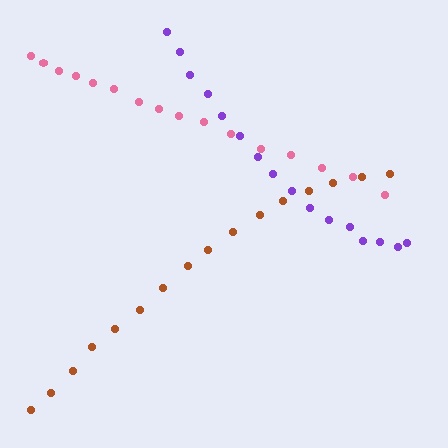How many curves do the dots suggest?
There are 3 distinct paths.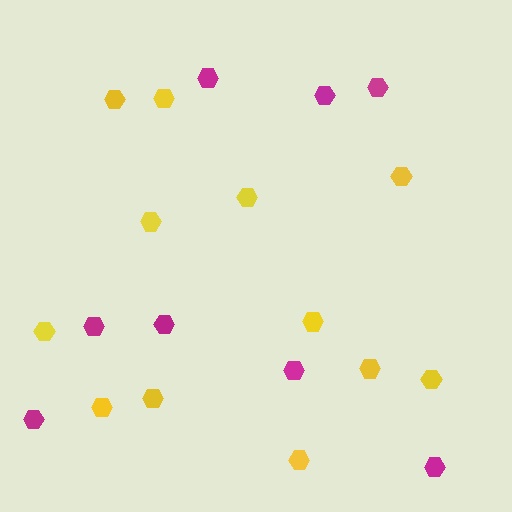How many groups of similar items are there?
There are 2 groups: one group of magenta hexagons (8) and one group of yellow hexagons (12).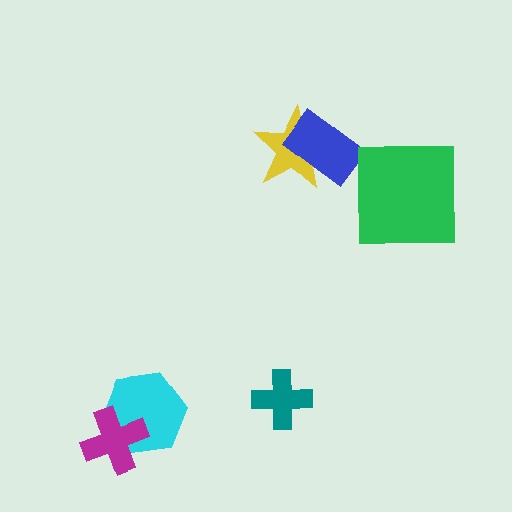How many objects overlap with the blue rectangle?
1 object overlaps with the blue rectangle.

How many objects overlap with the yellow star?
1 object overlaps with the yellow star.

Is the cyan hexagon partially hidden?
Yes, it is partially covered by another shape.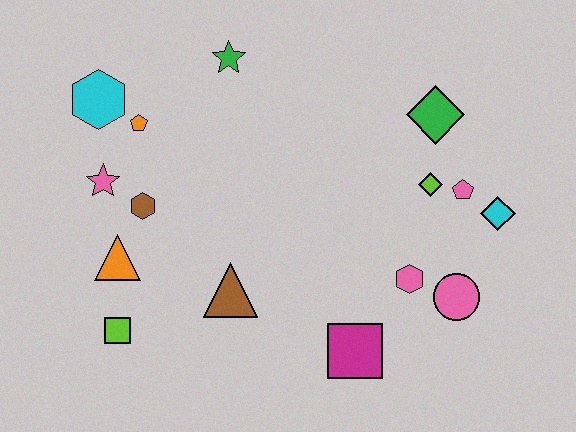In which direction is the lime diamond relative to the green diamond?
The lime diamond is below the green diamond.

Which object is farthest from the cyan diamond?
The cyan hexagon is farthest from the cyan diamond.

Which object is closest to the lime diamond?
The pink pentagon is closest to the lime diamond.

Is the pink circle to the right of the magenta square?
Yes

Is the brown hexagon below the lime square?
No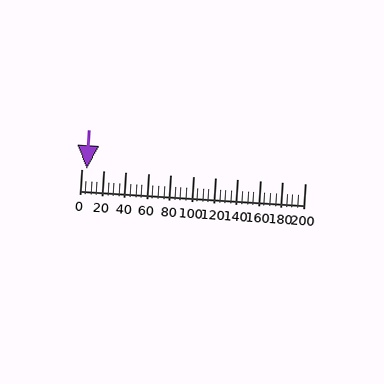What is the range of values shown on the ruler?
The ruler shows values from 0 to 200.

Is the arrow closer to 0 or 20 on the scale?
The arrow is closer to 0.